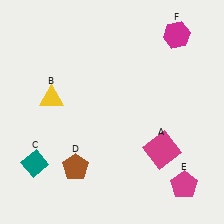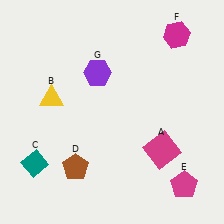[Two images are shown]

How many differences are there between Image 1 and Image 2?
There is 1 difference between the two images.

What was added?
A purple hexagon (G) was added in Image 2.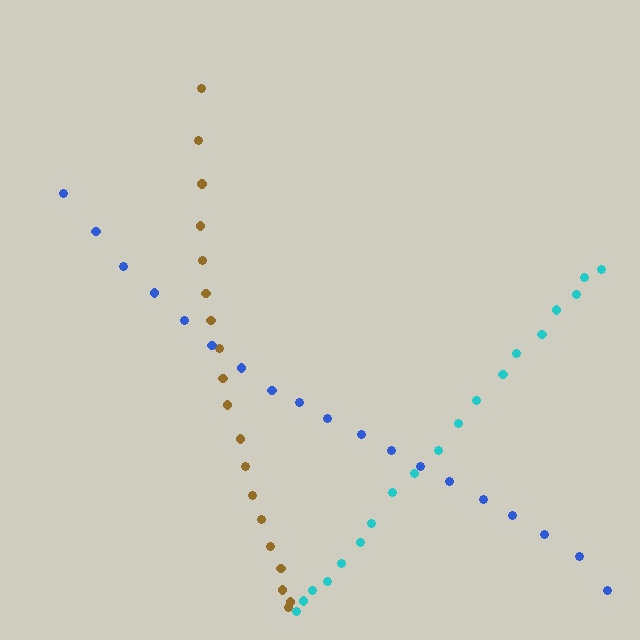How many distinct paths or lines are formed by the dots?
There are 3 distinct paths.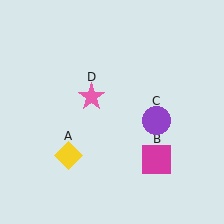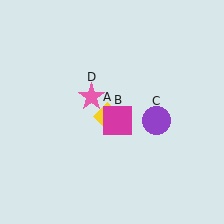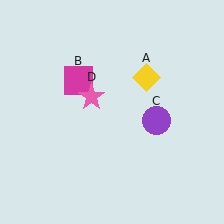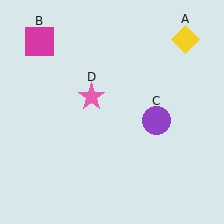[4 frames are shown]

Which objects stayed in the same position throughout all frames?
Purple circle (object C) and pink star (object D) remained stationary.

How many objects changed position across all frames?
2 objects changed position: yellow diamond (object A), magenta square (object B).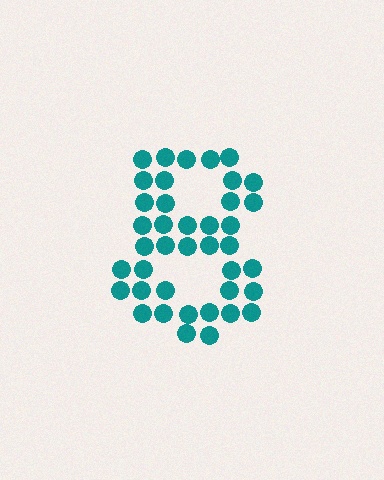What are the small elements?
The small elements are circles.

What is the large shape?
The large shape is the digit 8.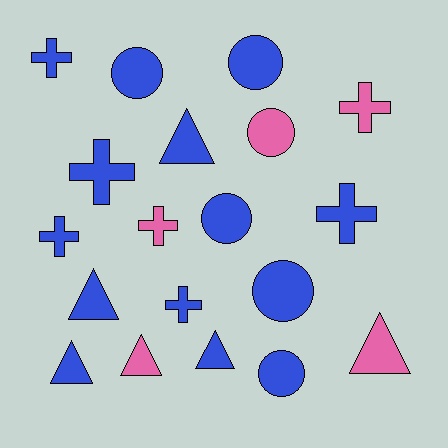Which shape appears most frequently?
Cross, with 7 objects.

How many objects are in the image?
There are 19 objects.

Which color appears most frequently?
Blue, with 14 objects.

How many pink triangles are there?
There are 2 pink triangles.